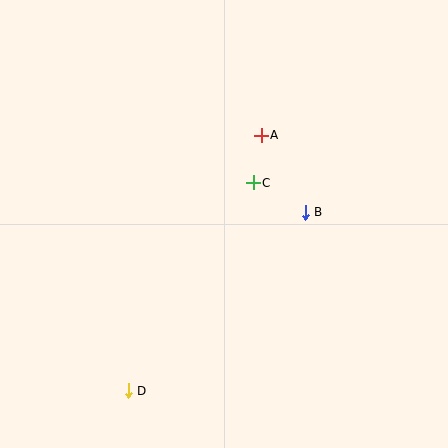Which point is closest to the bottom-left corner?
Point D is closest to the bottom-left corner.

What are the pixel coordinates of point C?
Point C is at (253, 183).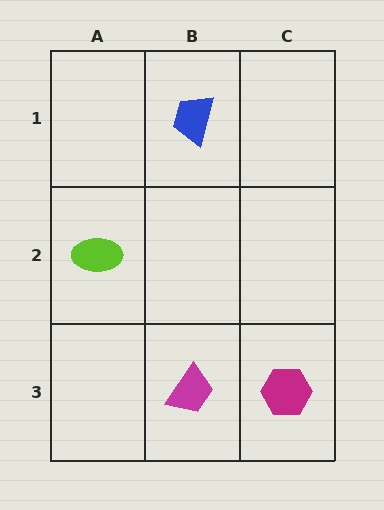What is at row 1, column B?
A blue trapezoid.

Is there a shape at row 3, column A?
No, that cell is empty.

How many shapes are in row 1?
1 shape.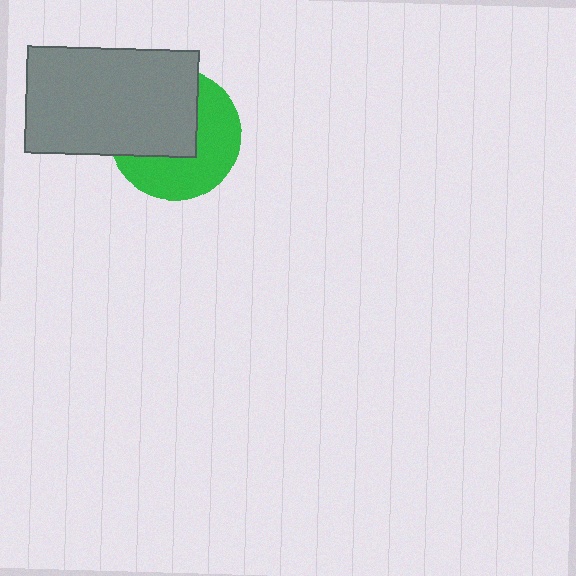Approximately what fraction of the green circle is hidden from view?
Roughly 51% of the green circle is hidden behind the gray rectangle.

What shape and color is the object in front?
The object in front is a gray rectangle.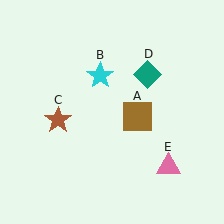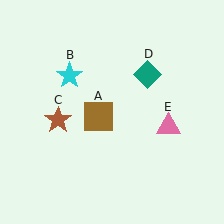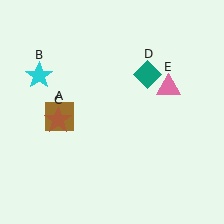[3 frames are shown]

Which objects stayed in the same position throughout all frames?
Brown star (object C) and teal diamond (object D) remained stationary.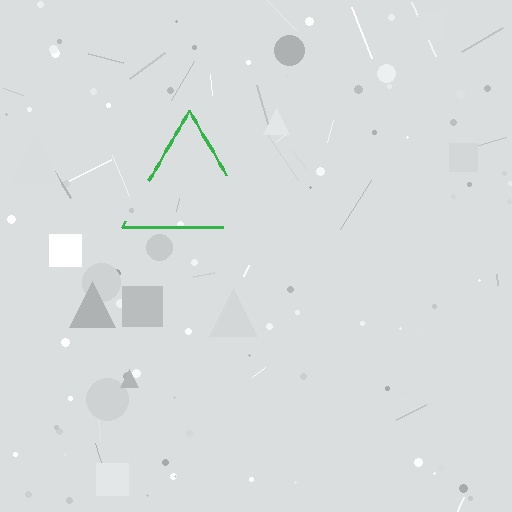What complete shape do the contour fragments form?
The contour fragments form a triangle.